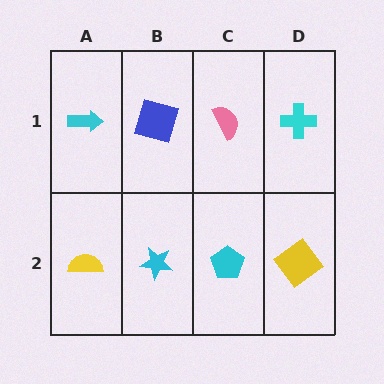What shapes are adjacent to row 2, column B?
A blue square (row 1, column B), a yellow semicircle (row 2, column A), a cyan pentagon (row 2, column C).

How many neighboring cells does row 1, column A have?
2.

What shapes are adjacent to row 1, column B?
A cyan star (row 2, column B), a cyan arrow (row 1, column A), a pink semicircle (row 1, column C).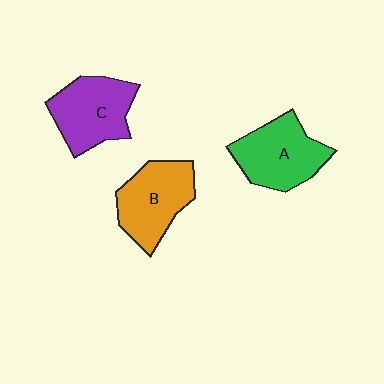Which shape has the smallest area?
Shape C (purple).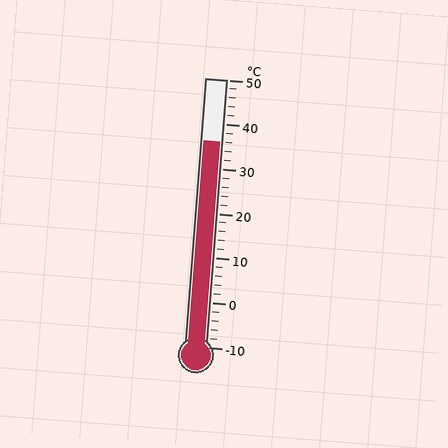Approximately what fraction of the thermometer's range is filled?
The thermometer is filled to approximately 75% of its range.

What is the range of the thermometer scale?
The thermometer scale ranges from -10°C to 50°C.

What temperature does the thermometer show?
The thermometer shows approximately 36°C.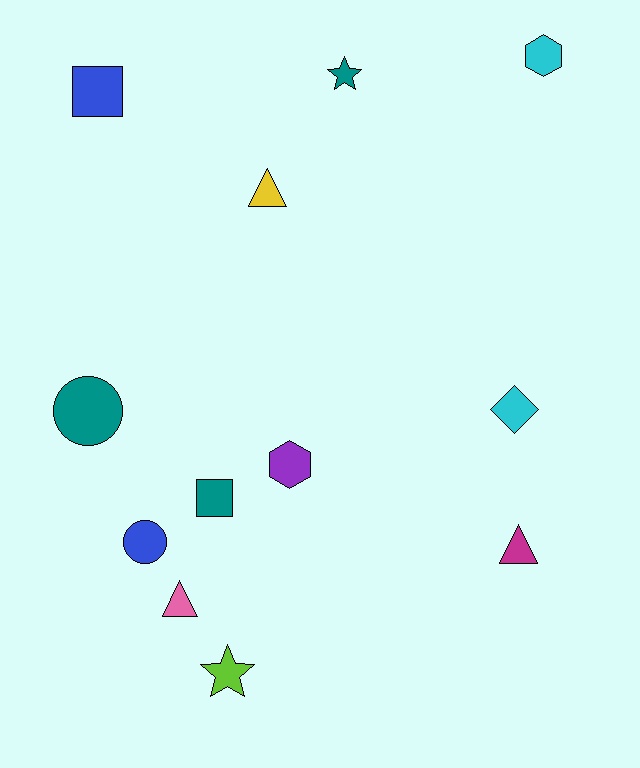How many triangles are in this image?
There are 3 triangles.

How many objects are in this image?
There are 12 objects.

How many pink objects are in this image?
There is 1 pink object.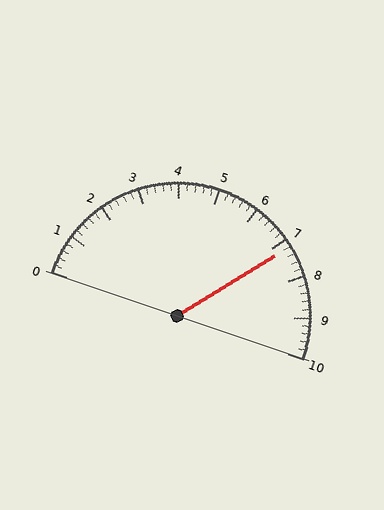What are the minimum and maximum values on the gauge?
The gauge ranges from 0 to 10.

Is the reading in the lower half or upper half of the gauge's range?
The reading is in the upper half of the range (0 to 10).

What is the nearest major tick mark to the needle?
The nearest major tick mark is 7.